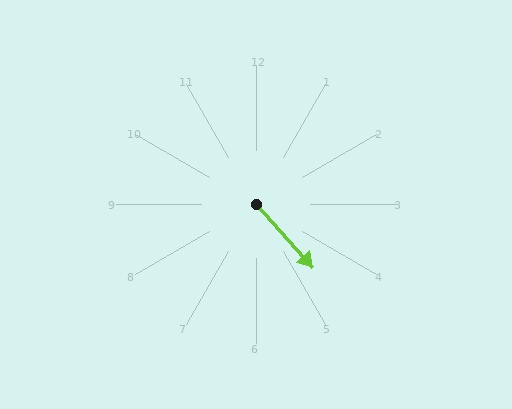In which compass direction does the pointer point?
Southeast.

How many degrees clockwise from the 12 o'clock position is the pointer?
Approximately 138 degrees.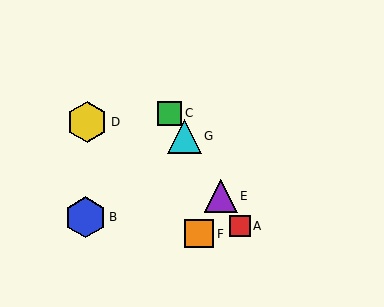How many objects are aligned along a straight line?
4 objects (A, C, E, G) are aligned along a straight line.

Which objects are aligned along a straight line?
Objects A, C, E, G are aligned along a straight line.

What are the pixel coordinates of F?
Object F is at (199, 234).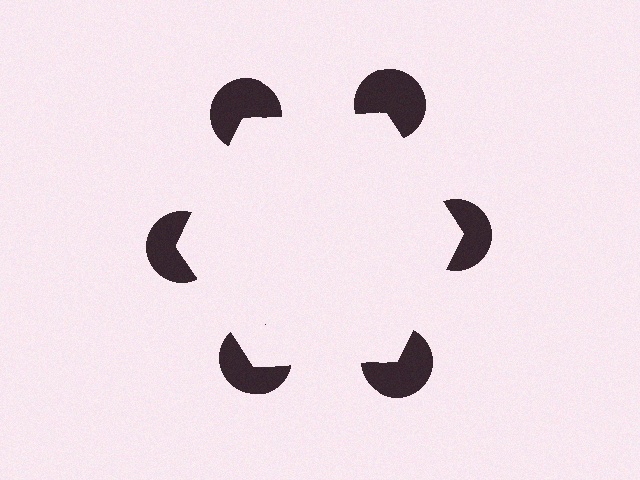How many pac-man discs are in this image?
There are 6 — one at each vertex of the illusory hexagon.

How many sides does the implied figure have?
6 sides.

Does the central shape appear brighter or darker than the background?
It typically appears slightly brighter than the background, even though no actual brightness change is drawn.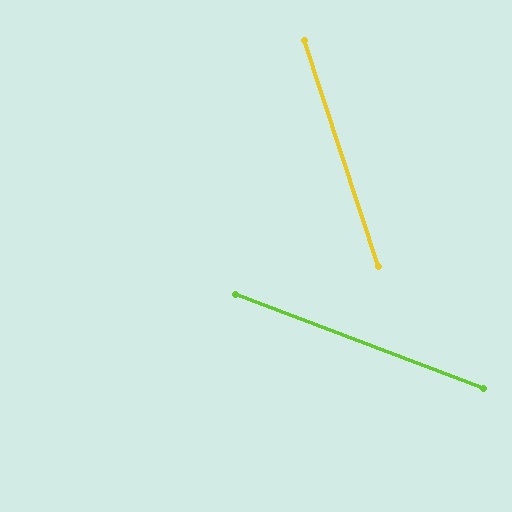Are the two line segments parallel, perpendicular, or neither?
Neither parallel nor perpendicular — they differ by about 51°.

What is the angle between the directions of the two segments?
Approximately 51 degrees.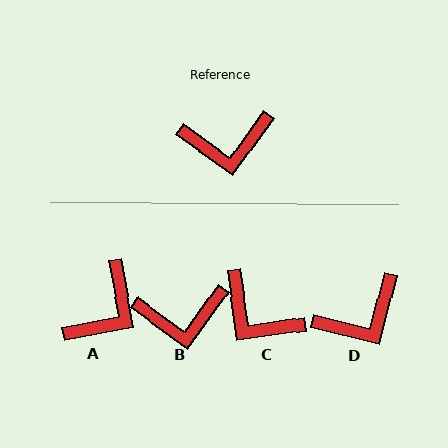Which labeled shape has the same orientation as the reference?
B.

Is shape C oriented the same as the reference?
No, it is off by about 46 degrees.